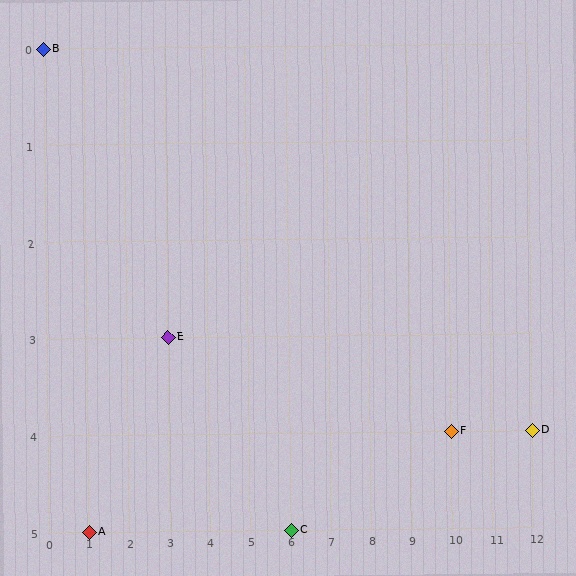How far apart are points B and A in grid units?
Points B and A are 1 column and 5 rows apart (about 5.1 grid units diagonally).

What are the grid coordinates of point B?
Point B is at grid coordinates (0, 0).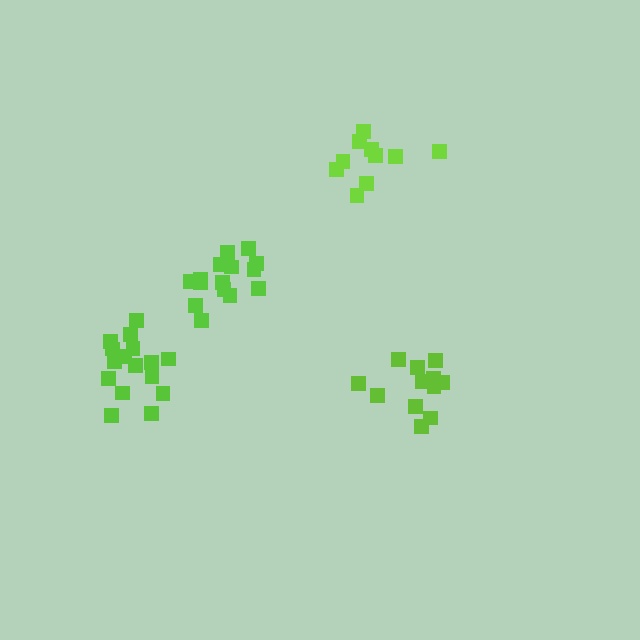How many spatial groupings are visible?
There are 4 spatial groupings.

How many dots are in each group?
Group 1: 16 dots, Group 2: 12 dots, Group 3: 10 dots, Group 4: 15 dots (53 total).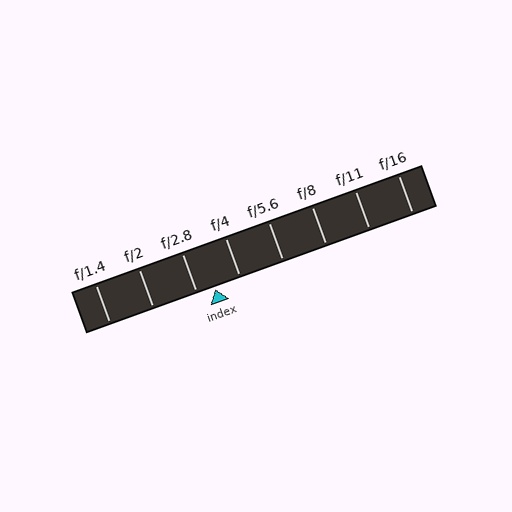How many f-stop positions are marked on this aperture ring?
There are 8 f-stop positions marked.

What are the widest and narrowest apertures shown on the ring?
The widest aperture shown is f/1.4 and the narrowest is f/16.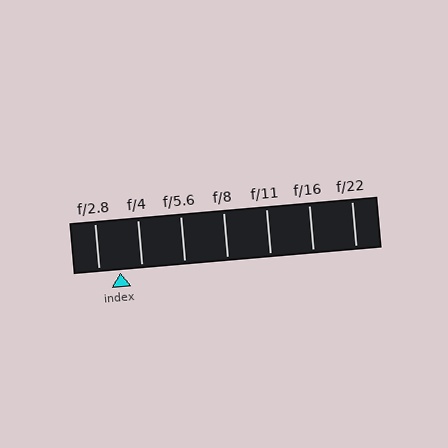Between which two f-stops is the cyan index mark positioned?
The index mark is between f/2.8 and f/4.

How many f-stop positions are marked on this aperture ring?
There are 7 f-stop positions marked.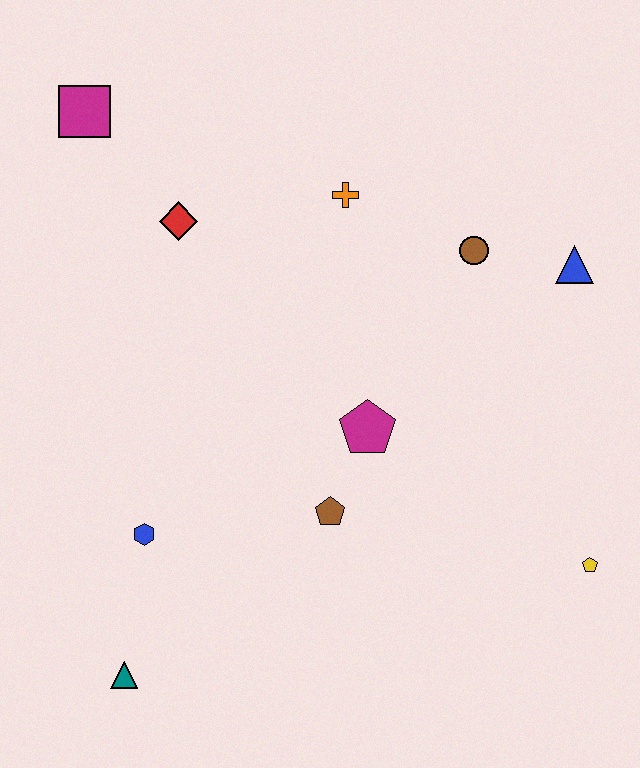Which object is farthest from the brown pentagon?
The magenta square is farthest from the brown pentagon.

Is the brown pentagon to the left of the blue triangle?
Yes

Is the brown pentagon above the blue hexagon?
Yes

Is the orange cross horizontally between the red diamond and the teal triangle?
No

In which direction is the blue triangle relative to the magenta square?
The blue triangle is to the right of the magenta square.